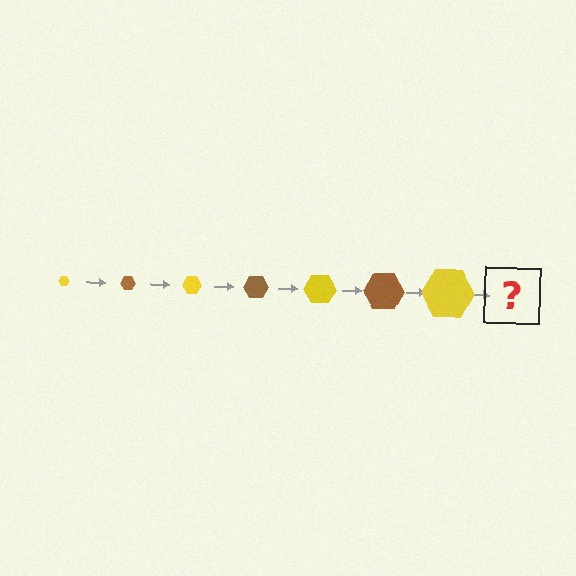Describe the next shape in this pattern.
It should be a brown hexagon, larger than the previous one.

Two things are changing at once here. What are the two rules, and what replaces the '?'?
The two rules are that the hexagon grows larger each step and the color cycles through yellow and brown. The '?' should be a brown hexagon, larger than the previous one.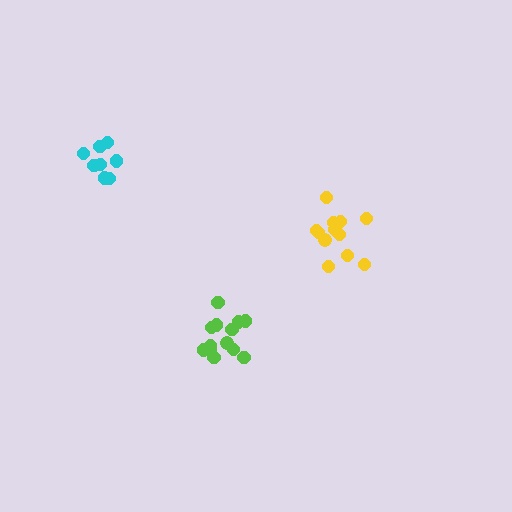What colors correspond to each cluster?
The clusters are colored: yellow, lime, cyan.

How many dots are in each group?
Group 1: 12 dots, Group 2: 13 dots, Group 3: 8 dots (33 total).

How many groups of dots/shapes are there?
There are 3 groups.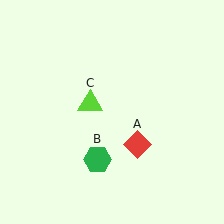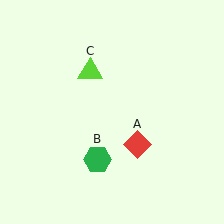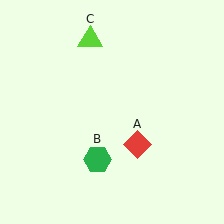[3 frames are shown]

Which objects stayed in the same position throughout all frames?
Red diamond (object A) and green hexagon (object B) remained stationary.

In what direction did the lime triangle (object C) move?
The lime triangle (object C) moved up.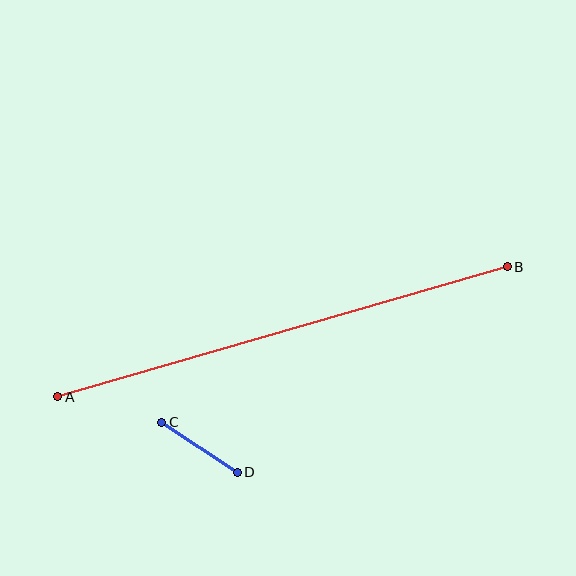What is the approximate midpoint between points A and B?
The midpoint is at approximately (282, 332) pixels.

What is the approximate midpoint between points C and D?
The midpoint is at approximately (200, 447) pixels.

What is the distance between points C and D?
The distance is approximately 91 pixels.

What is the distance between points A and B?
The distance is approximately 468 pixels.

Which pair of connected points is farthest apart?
Points A and B are farthest apart.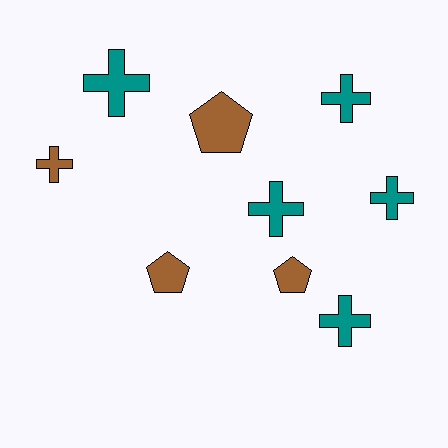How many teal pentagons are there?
There are no teal pentagons.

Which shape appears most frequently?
Cross, with 6 objects.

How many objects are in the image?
There are 9 objects.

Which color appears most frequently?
Teal, with 5 objects.